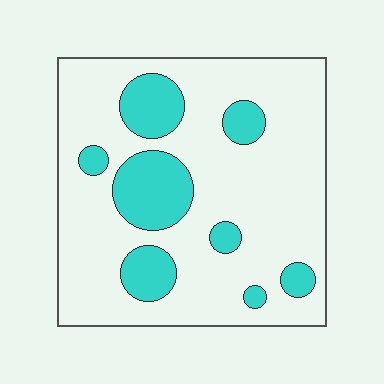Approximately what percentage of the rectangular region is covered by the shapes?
Approximately 20%.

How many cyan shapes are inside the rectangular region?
8.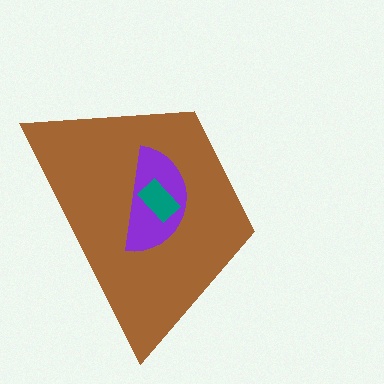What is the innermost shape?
The teal rectangle.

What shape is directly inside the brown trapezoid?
The purple semicircle.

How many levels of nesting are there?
3.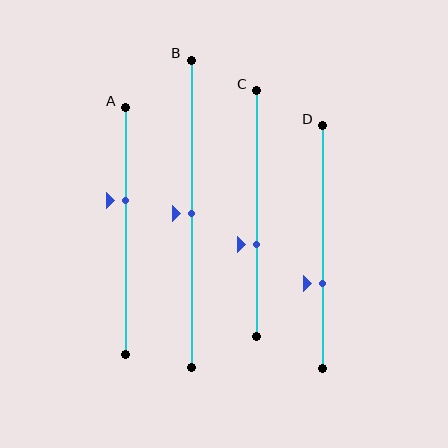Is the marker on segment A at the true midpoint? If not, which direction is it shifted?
No, the marker on segment A is shifted upward by about 12% of the segment length.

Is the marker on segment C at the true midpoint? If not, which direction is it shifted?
No, the marker on segment C is shifted downward by about 12% of the segment length.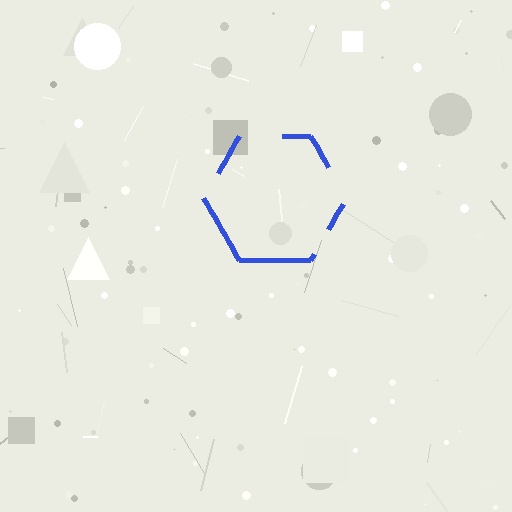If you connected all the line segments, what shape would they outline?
They would outline a hexagon.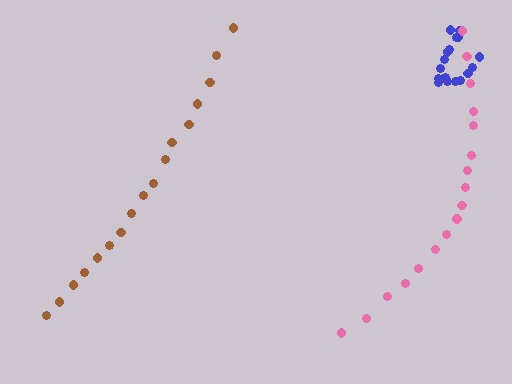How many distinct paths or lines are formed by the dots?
There are 3 distinct paths.